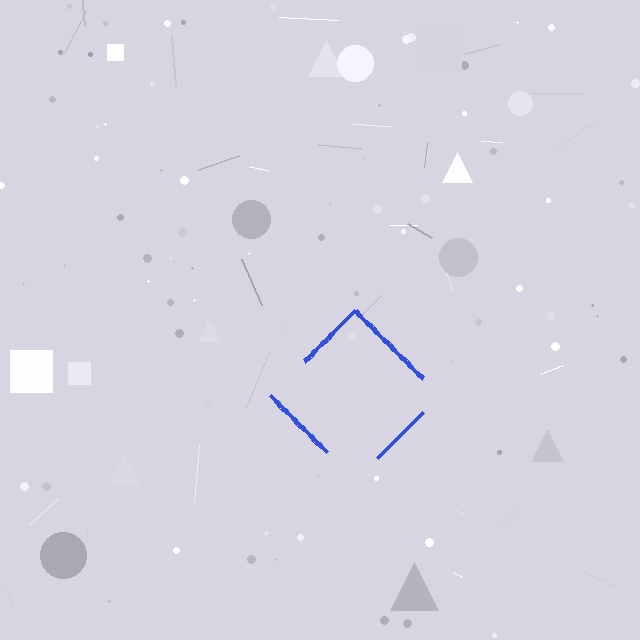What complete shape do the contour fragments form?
The contour fragments form a diamond.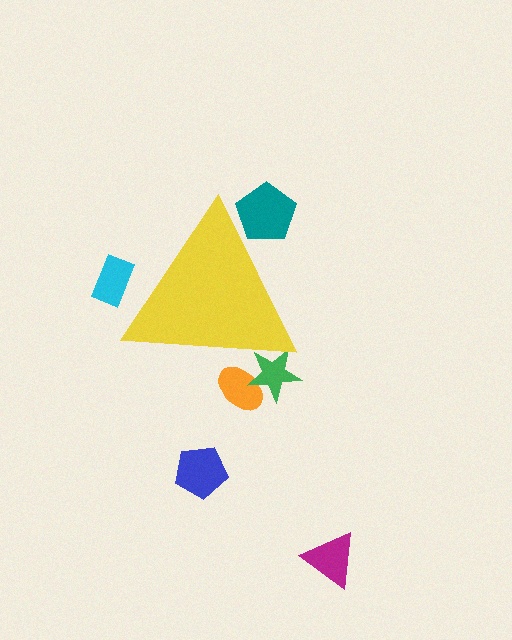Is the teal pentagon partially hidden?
Yes, the teal pentagon is partially hidden behind the yellow triangle.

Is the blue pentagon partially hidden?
No, the blue pentagon is fully visible.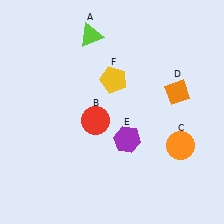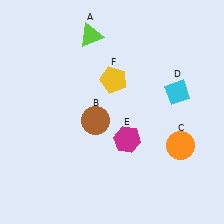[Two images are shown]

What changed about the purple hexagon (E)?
In Image 1, E is purple. In Image 2, it changed to magenta.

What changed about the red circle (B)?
In Image 1, B is red. In Image 2, it changed to brown.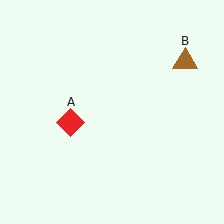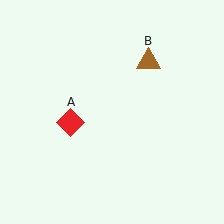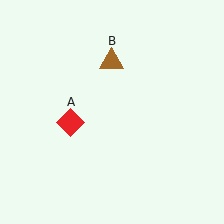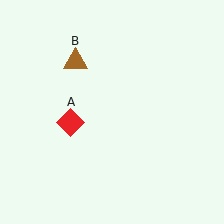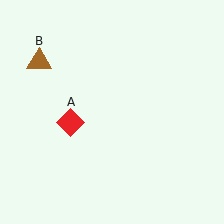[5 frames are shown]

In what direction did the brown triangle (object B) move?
The brown triangle (object B) moved left.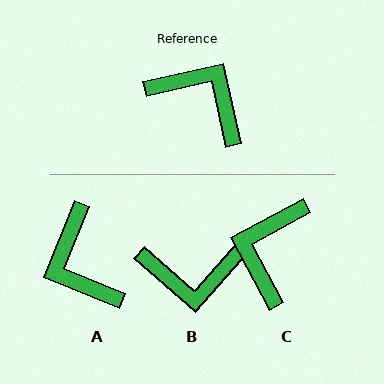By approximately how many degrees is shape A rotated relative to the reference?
Approximately 145 degrees counter-clockwise.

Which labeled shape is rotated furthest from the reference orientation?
A, about 145 degrees away.